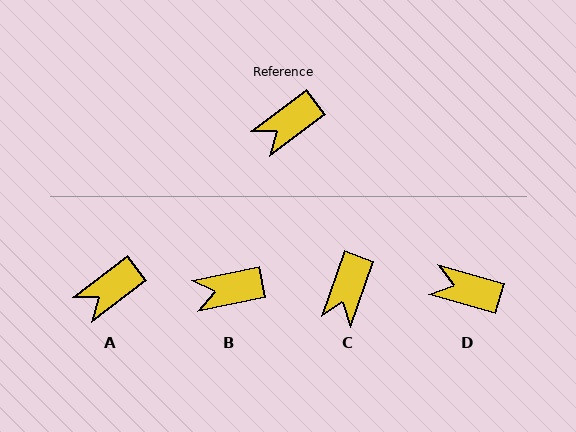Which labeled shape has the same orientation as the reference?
A.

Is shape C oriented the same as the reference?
No, it is off by about 33 degrees.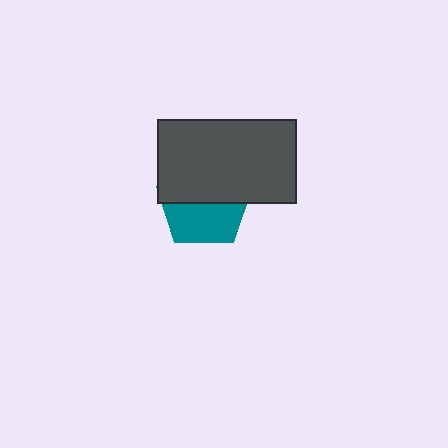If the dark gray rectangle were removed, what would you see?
You would see the complete teal pentagon.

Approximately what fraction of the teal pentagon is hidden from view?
Roughly 53% of the teal pentagon is hidden behind the dark gray rectangle.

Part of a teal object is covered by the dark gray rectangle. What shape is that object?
It is a pentagon.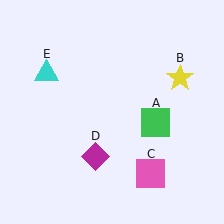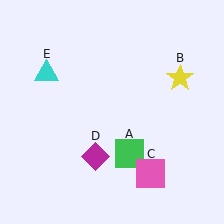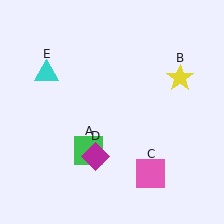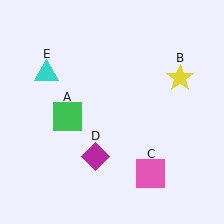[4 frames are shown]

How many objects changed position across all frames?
1 object changed position: green square (object A).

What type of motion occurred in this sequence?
The green square (object A) rotated clockwise around the center of the scene.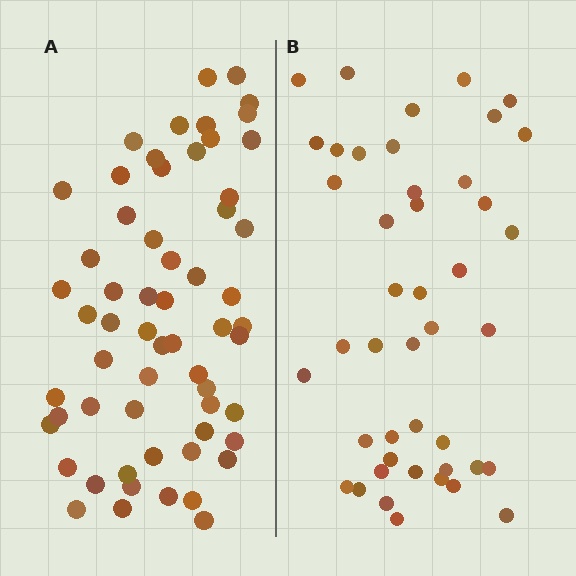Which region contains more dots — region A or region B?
Region A (the left region) has more dots.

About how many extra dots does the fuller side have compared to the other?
Region A has approximately 15 more dots than region B.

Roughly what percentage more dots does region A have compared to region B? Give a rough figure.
About 35% more.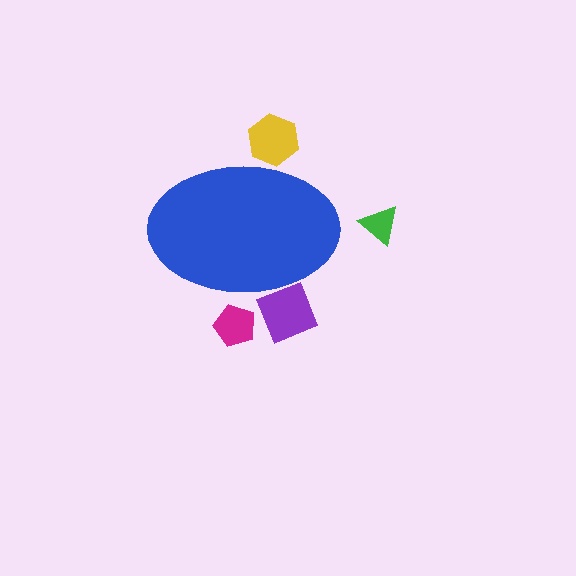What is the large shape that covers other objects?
A blue ellipse.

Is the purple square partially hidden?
Yes, the purple square is partially hidden behind the blue ellipse.